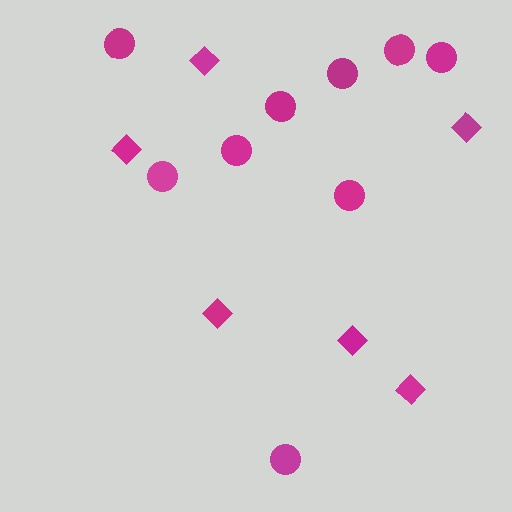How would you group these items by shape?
There are 2 groups: one group of diamonds (6) and one group of circles (9).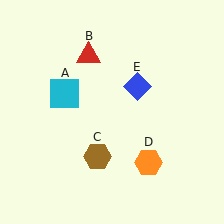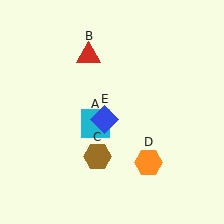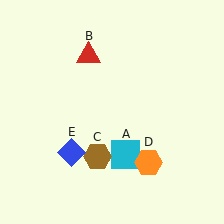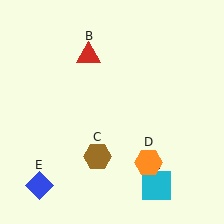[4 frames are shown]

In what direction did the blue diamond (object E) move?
The blue diamond (object E) moved down and to the left.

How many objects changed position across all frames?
2 objects changed position: cyan square (object A), blue diamond (object E).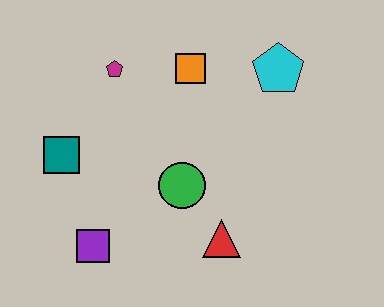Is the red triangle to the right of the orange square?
Yes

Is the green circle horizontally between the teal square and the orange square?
Yes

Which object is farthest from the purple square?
The cyan pentagon is farthest from the purple square.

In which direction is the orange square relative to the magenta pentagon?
The orange square is to the right of the magenta pentagon.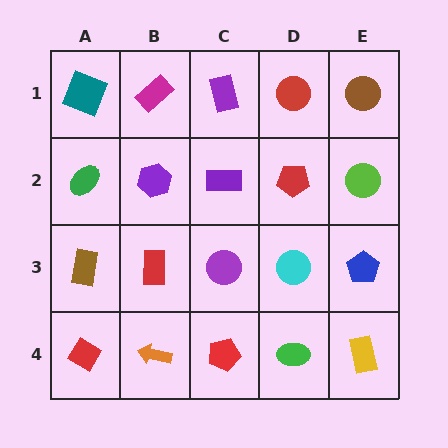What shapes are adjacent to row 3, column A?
A green ellipse (row 2, column A), a red diamond (row 4, column A), a red rectangle (row 3, column B).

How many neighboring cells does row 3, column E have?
3.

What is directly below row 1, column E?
A lime circle.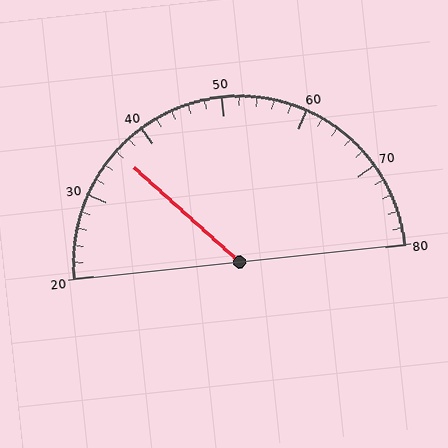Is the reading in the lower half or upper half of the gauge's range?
The reading is in the lower half of the range (20 to 80).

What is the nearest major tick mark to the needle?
The nearest major tick mark is 40.